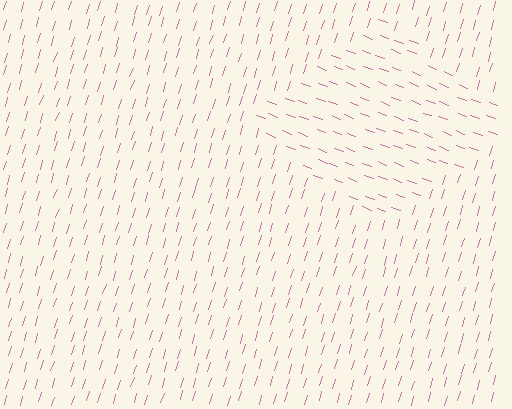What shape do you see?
I see a diamond.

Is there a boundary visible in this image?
Yes, there is a texture boundary formed by a change in line orientation.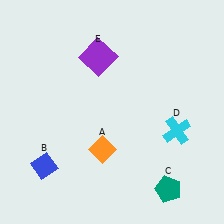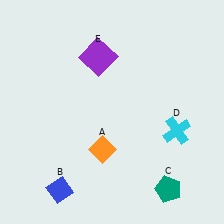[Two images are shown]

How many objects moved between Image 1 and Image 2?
1 object moved between the two images.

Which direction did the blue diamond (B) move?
The blue diamond (B) moved down.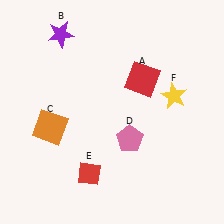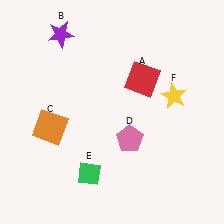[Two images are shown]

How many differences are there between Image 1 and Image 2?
There is 1 difference between the two images.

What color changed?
The diamond (E) changed from red in Image 1 to green in Image 2.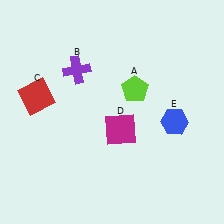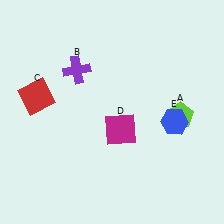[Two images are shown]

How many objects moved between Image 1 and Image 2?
1 object moved between the two images.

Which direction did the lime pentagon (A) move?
The lime pentagon (A) moved right.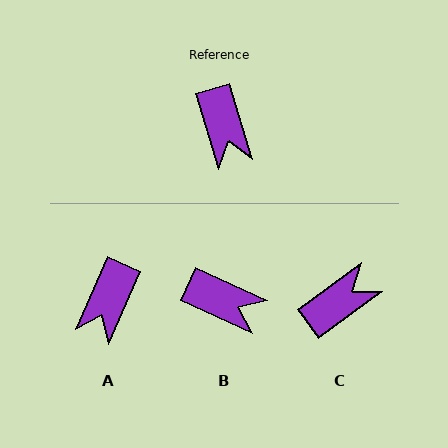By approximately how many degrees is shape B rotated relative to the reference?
Approximately 49 degrees counter-clockwise.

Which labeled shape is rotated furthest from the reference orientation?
C, about 110 degrees away.